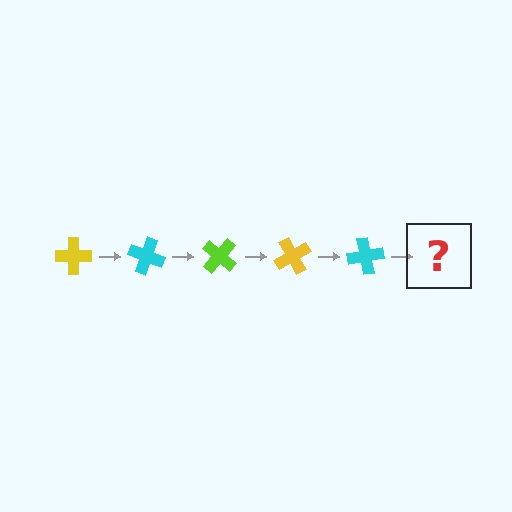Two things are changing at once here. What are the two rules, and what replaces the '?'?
The two rules are that it rotates 20 degrees each step and the color cycles through yellow, cyan, and lime. The '?' should be a lime cross, rotated 100 degrees from the start.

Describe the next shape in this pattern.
It should be a lime cross, rotated 100 degrees from the start.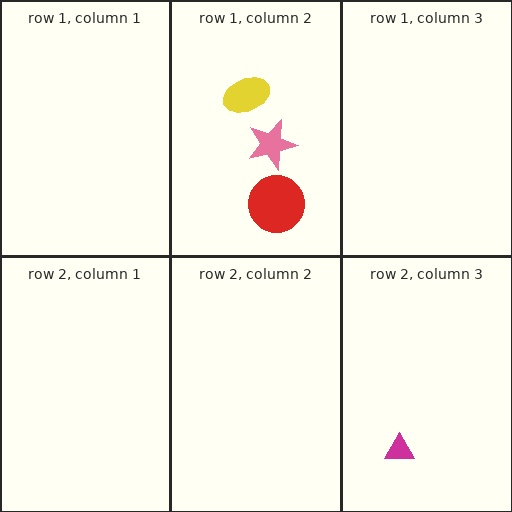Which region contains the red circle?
The row 1, column 2 region.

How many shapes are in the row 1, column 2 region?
3.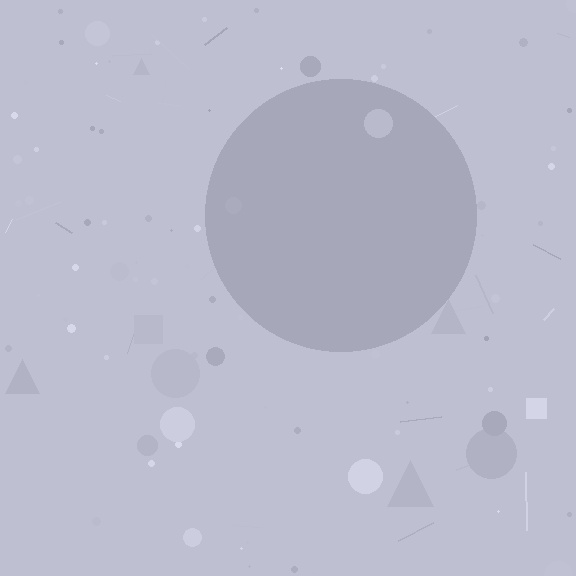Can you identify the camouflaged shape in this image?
The camouflaged shape is a circle.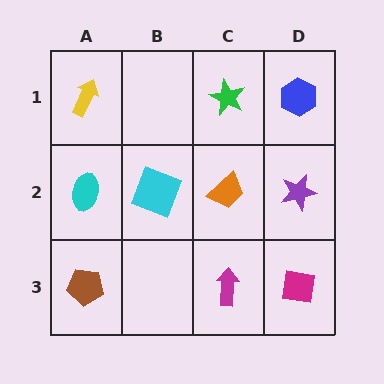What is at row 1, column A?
A yellow arrow.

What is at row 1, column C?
A green star.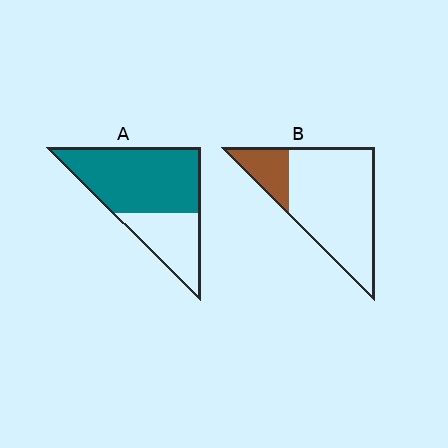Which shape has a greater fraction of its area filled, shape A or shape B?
Shape A.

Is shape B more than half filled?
No.